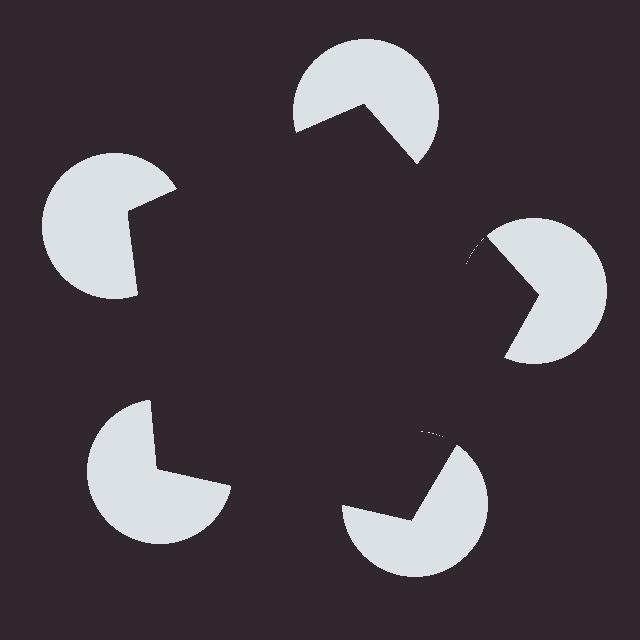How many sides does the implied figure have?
5 sides.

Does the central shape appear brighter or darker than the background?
It typically appears slightly darker than the background, even though no actual brightness change is drawn.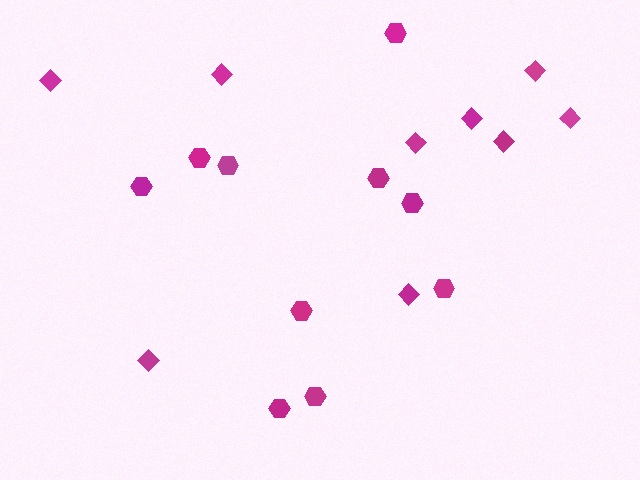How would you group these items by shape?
There are 2 groups: one group of diamonds (9) and one group of hexagons (10).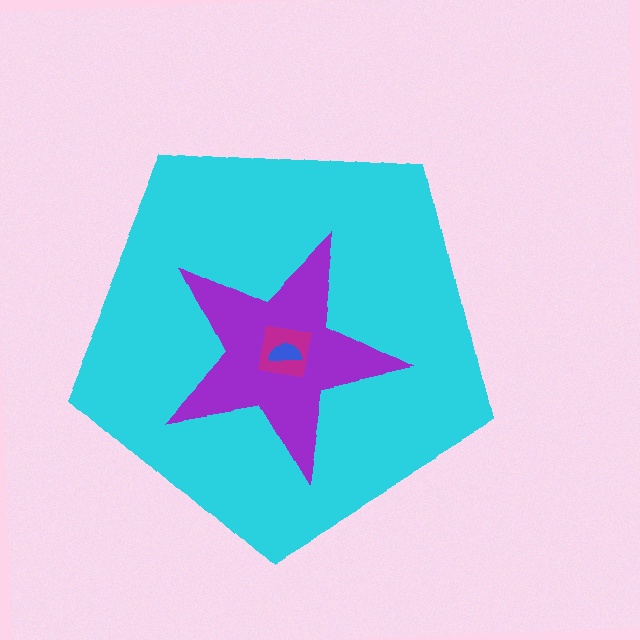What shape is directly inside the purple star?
The magenta square.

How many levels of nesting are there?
4.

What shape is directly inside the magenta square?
The blue semicircle.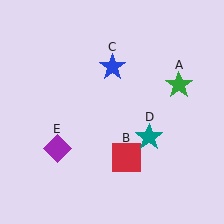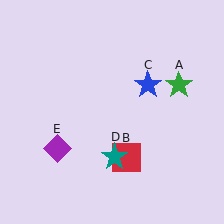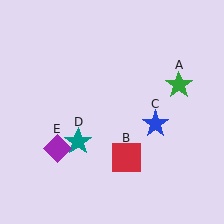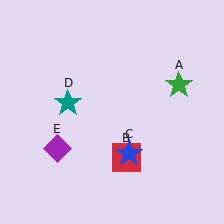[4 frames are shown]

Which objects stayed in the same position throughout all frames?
Green star (object A) and red square (object B) and purple diamond (object E) remained stationary.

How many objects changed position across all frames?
2 objects changed position: blue star (object C), teal star (object D).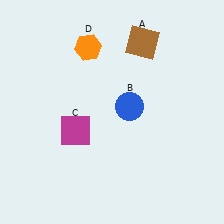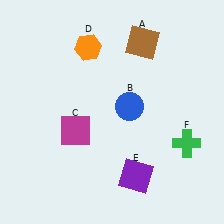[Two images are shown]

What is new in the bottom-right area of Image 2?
A purple square (E) was added in the bottom-right area of Image 2.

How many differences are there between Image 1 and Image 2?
There are 2 differences between the two images.